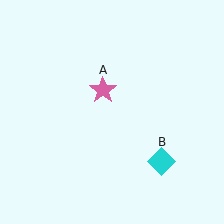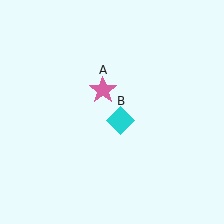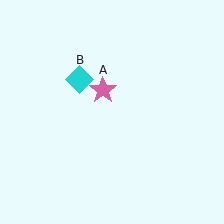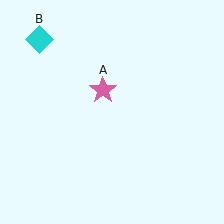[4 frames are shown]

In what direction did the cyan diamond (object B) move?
The cyan diamond (object B) moved up and to the left.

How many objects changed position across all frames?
1 object changed position: cyan diamond (object B).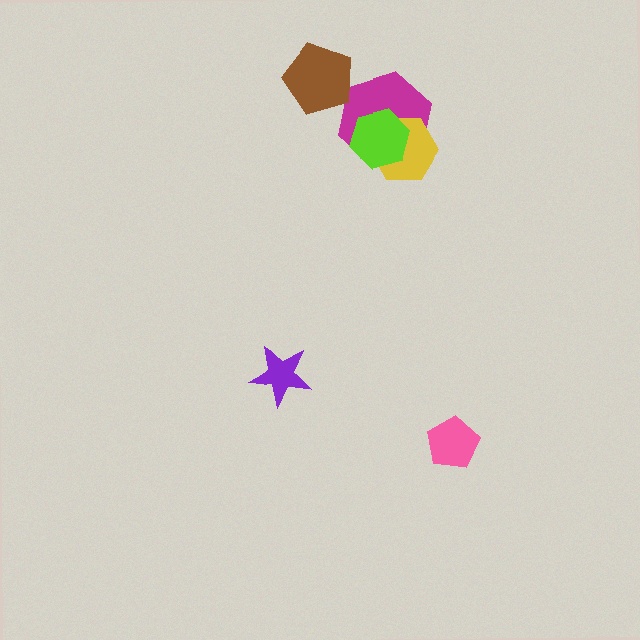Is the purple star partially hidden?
No, no other shape covers it.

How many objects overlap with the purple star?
0 objects overlap with the purple star.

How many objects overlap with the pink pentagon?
0 objects overlap with the pink pentagon.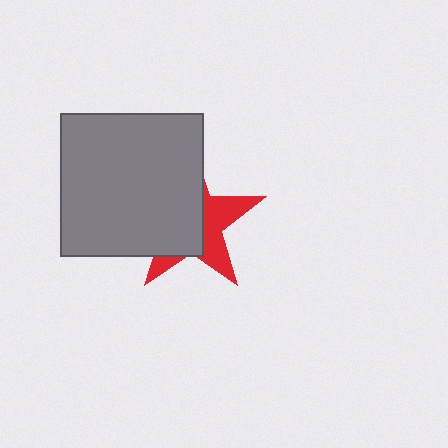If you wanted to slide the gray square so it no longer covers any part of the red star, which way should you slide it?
Slide it left — that is the most direct way to separate the two shapes.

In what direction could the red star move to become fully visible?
The red star could move right. That would shift it out from behind the gray square entirely.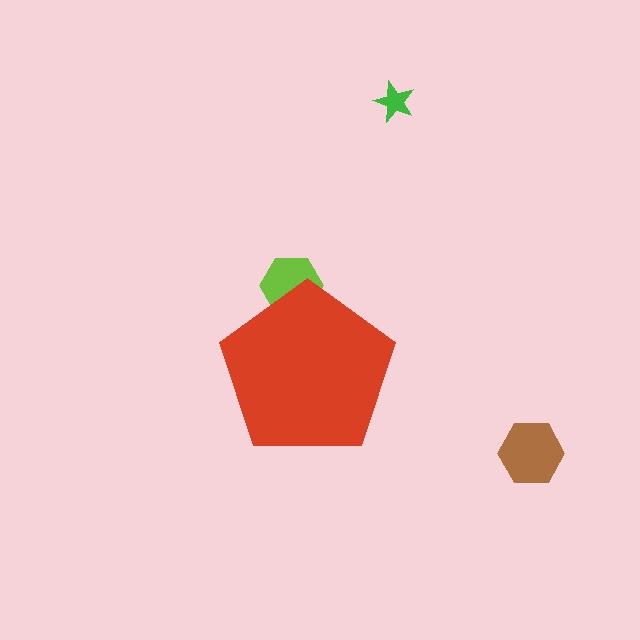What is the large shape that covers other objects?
A red pentagon.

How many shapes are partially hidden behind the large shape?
1 shape is partially hidden.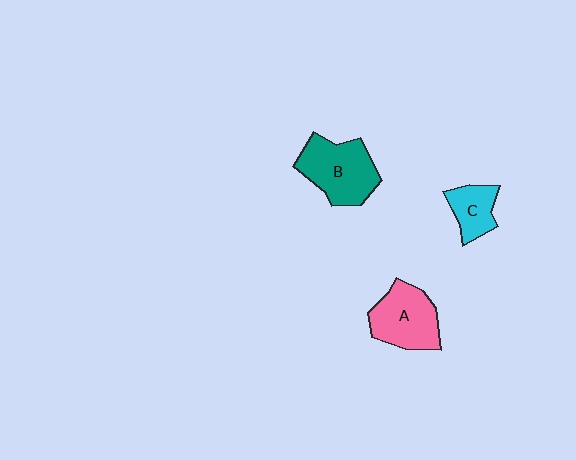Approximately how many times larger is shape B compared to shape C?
Approximately 1.9 times.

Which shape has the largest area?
Shape B (teal).